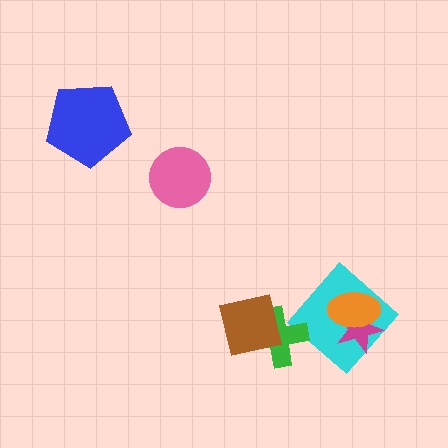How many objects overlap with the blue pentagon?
0 objects overlap with the blue pentagon.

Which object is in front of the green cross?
The brown square is in front of the green cross.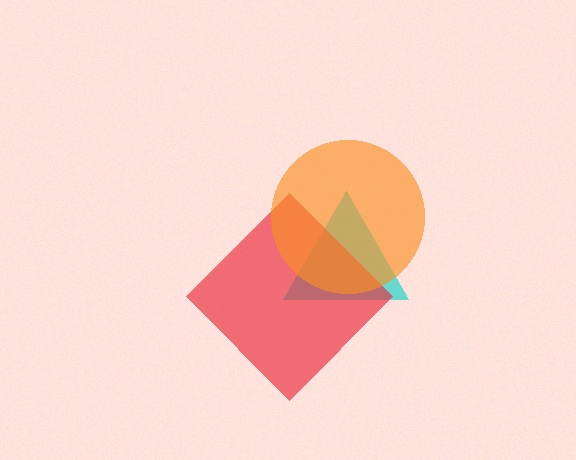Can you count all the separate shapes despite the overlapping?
Yes, there are 3 separate shapes.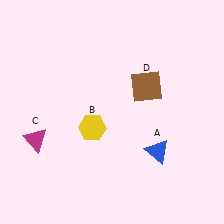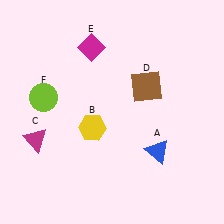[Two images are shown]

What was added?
A magenta diamond (E), a lime circle (F) were added in Image 2.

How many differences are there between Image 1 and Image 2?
There are 2 differences between the two images.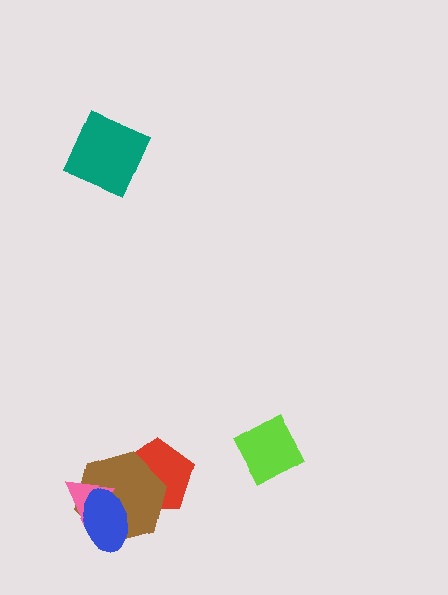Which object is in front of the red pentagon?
The brown hexagon is in front of the red pentagon.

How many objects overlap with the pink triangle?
2 objects overlap with the pink triangle.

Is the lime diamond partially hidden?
No, no other shape covers it.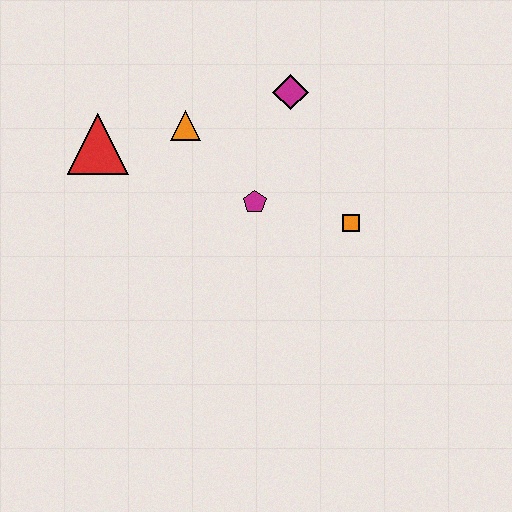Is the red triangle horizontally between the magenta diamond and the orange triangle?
No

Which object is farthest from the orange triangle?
The orange square is farthest from the orange triangle.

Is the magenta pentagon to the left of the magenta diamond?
Yes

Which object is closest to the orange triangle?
The red triangle is closest to the orange triangle.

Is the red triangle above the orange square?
Yes